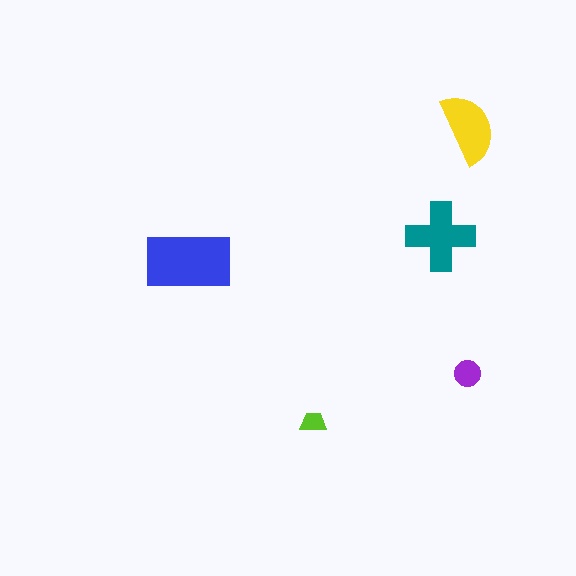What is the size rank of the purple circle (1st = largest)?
4th.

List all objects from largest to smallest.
The blue rectangle, the teal cross, the yellow semicircle, the purple circle, the lime trapezoid.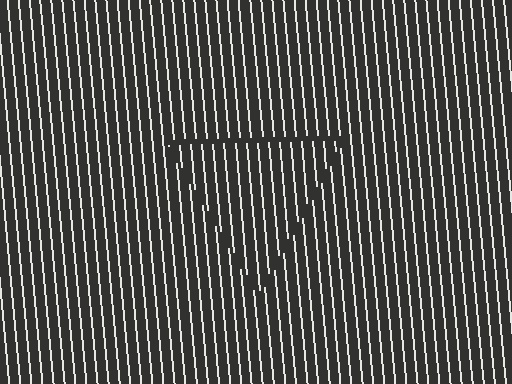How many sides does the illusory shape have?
3 sides — the line-ends trace a triangle.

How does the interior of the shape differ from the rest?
The interior of the shape contains the same grating, shifted by half a period — the contour is defined by the phase discontinuity where line-ends from the inner and outer gratings abut.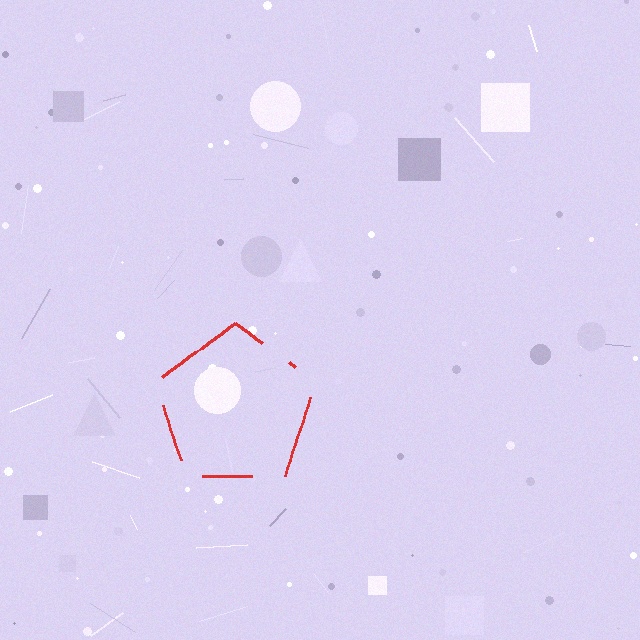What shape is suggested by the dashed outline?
The dashed outline suggests a pentagon.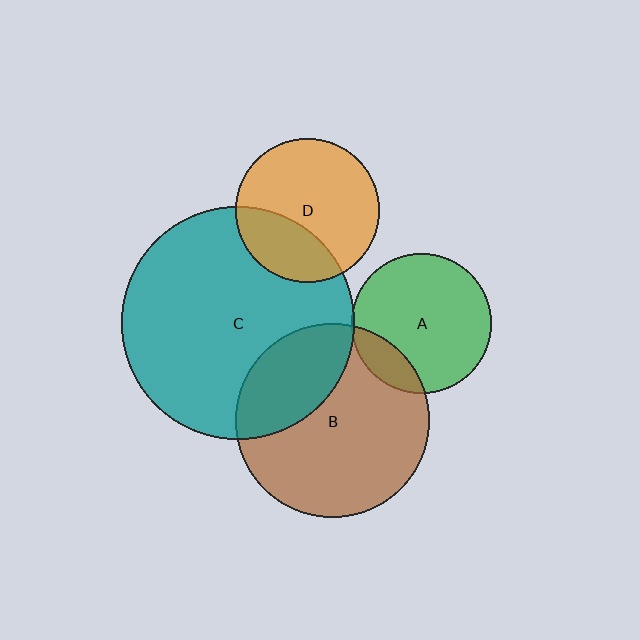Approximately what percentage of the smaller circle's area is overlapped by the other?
Approximately 30%.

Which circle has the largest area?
Circle C (teal).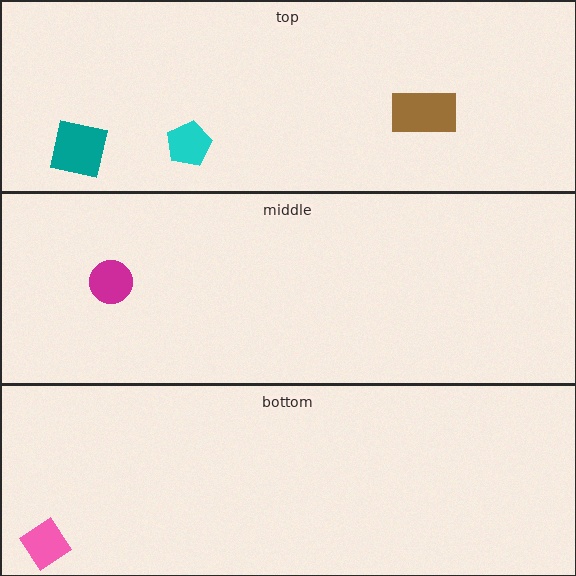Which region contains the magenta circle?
The middle region.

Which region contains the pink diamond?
The bottom region.